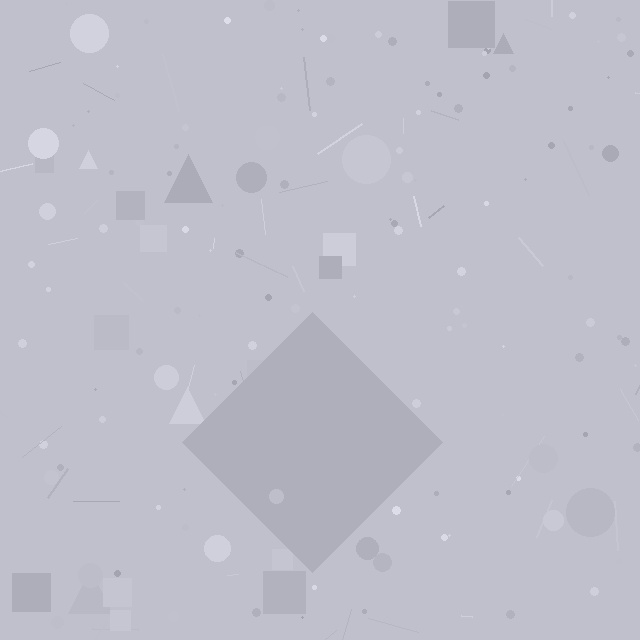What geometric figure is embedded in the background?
A diamond is embedded in the background.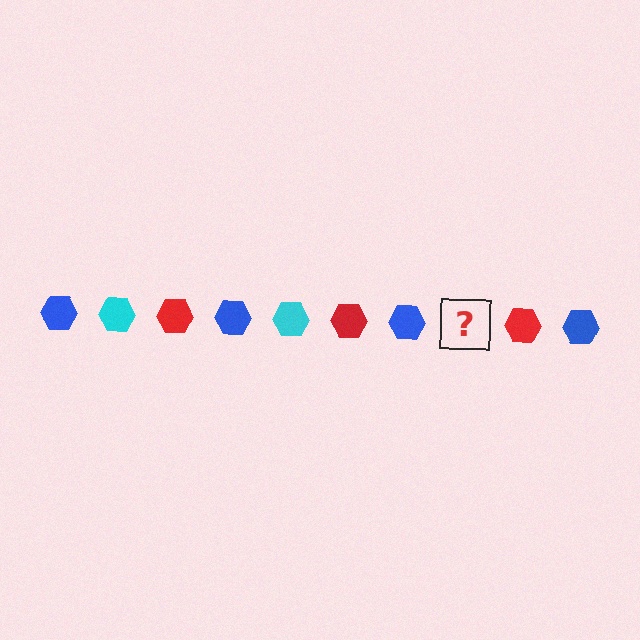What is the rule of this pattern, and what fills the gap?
The rule is that the pattern cycles through blue, cyan, red hexagons. The gap should be filled with a cyan hexagon.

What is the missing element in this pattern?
The missing element is a cyan hexagon.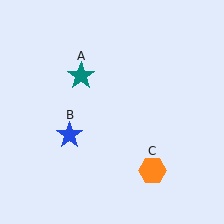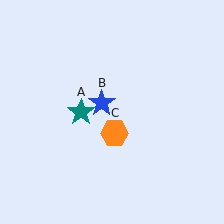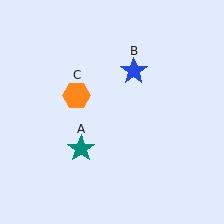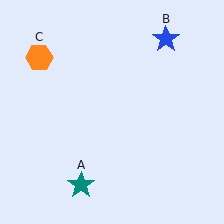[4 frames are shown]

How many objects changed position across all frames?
3 objects changed position: teal star (object A), blue star (object B), orange hexagon (object C).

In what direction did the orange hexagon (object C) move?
The orange hexagon (object C) moved up and to the left.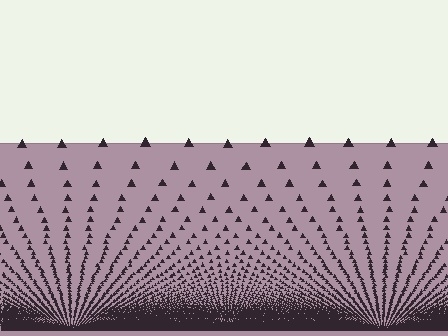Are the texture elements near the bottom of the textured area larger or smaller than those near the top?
Smaller. The gradient is inverted — elements near the bottom are smaller and denser.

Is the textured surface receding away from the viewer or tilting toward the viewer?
The surface appears to tilt toward the viewer. Texture elements get larger and sparser toward the top.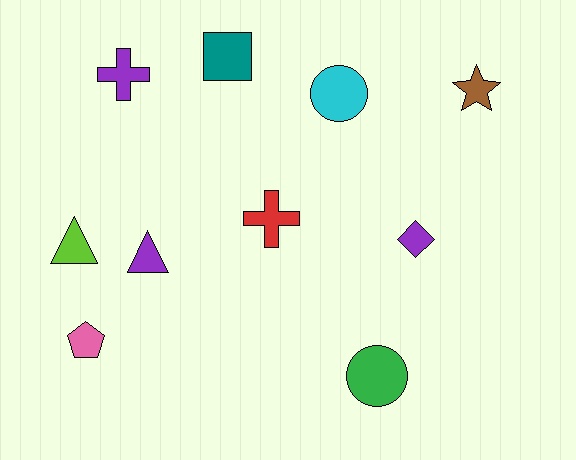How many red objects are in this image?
There is 1 red object.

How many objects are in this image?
There are 10 objects.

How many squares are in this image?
There is 1 square.